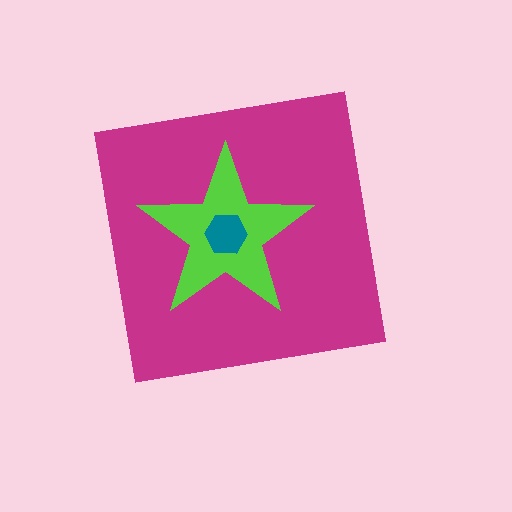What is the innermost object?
The teal hexagon.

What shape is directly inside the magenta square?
The lime star.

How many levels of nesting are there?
3.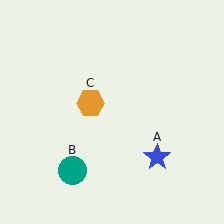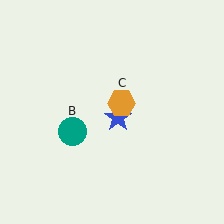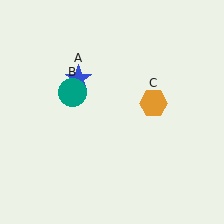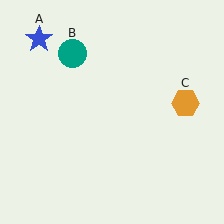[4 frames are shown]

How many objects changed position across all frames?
3 objects changed position: blue star (object A), teal circle (object B), orange hexagon (object C).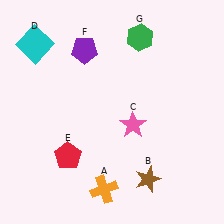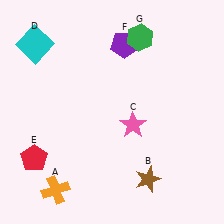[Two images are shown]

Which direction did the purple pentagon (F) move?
The purple pentagon (F) moved right.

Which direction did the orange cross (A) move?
The orange cross (A) moved left.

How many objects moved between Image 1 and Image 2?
3 objects moved between the two images.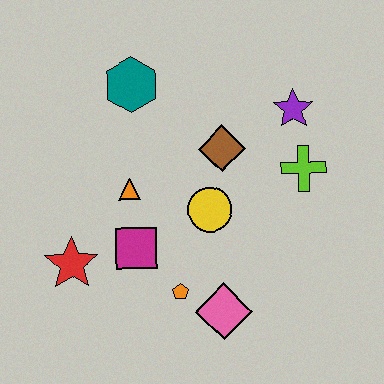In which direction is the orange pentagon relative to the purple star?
The orange pentagon is below the purple star.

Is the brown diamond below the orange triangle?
No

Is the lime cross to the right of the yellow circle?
Yes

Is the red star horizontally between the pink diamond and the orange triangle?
No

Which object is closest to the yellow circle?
The brown diamond is closest to the yellow circle.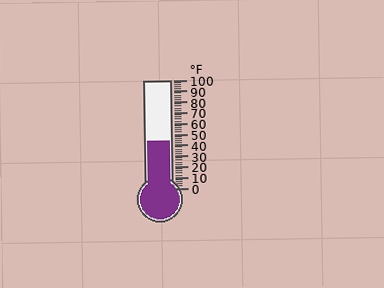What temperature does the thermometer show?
The thermometer shows approximately 44°F.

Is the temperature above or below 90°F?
The temperature is below 90°F.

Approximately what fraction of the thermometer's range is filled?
The thermometer is filled to approximately 45% of its range.